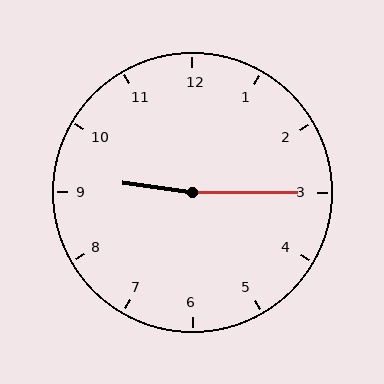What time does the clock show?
9:15.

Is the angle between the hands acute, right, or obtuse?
It is obtuse.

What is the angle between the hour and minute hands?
Approximately 172 degrees.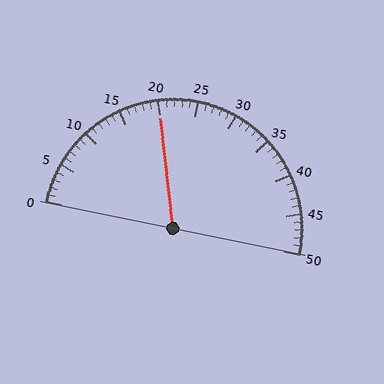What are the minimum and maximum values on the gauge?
The gauge ranges from 0 to 50.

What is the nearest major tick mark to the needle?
The nearest major tick mark is 20.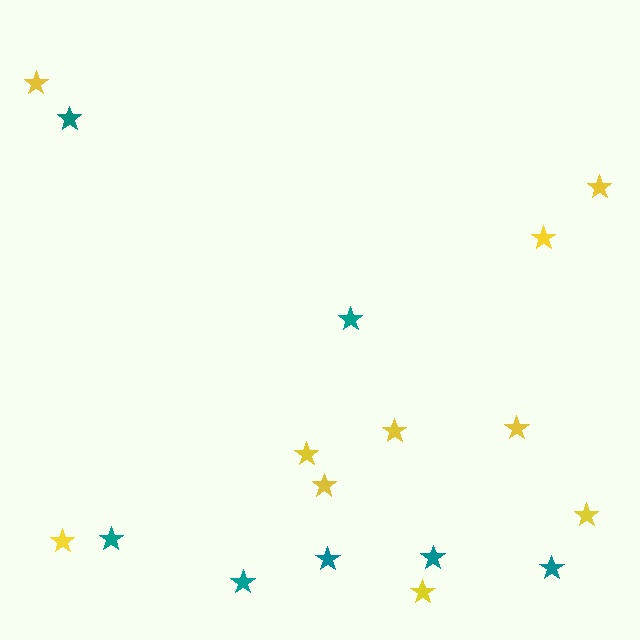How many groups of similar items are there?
There are 2 groups: one group of yellow stars (10) and one group of teal stars (7).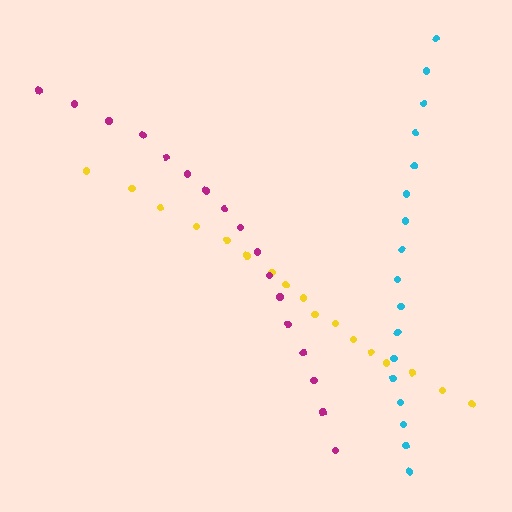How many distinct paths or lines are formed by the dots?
There are 3 distinct paths.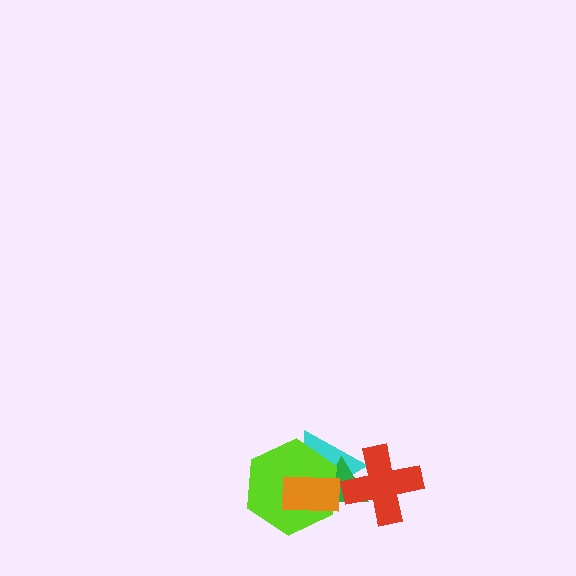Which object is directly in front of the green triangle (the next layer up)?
The lime hexagon is directly in front of the green triangle.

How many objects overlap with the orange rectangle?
3 objects overlap with the orange rectangle.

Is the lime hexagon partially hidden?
Yes, it is partially covered by another shape.